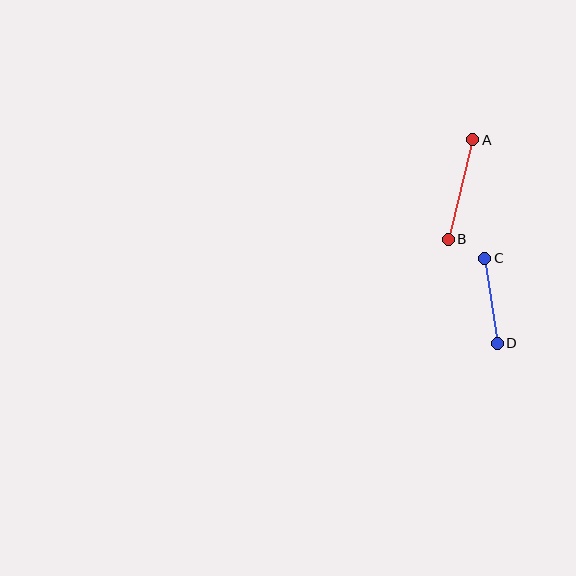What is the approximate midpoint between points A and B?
The midpoint is at approximately (461, 189) pixels.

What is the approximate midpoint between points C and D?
The midpoint is at approximately (491, 301) pixels.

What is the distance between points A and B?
The distance is approximately 103 pixels.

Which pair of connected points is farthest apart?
Points A and B are farthest apart.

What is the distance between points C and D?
The distance is approximately 86 pixels.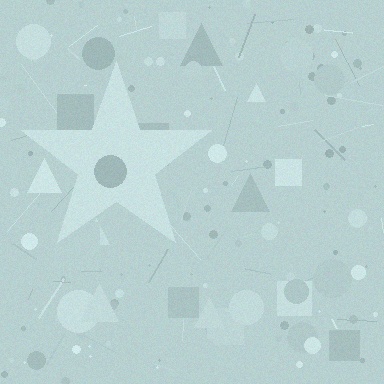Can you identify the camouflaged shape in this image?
The camouflaged shape is a star.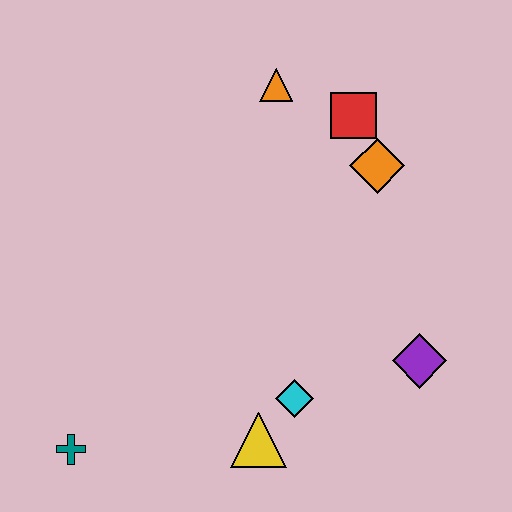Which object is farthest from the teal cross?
The red square is farthest from the teal cross.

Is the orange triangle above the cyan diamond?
Yes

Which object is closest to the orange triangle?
The red square is closest to the orange triangle.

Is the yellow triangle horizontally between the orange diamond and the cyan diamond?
No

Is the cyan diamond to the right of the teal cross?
Yes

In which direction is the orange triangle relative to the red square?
The orange triangle is to the left of the red square.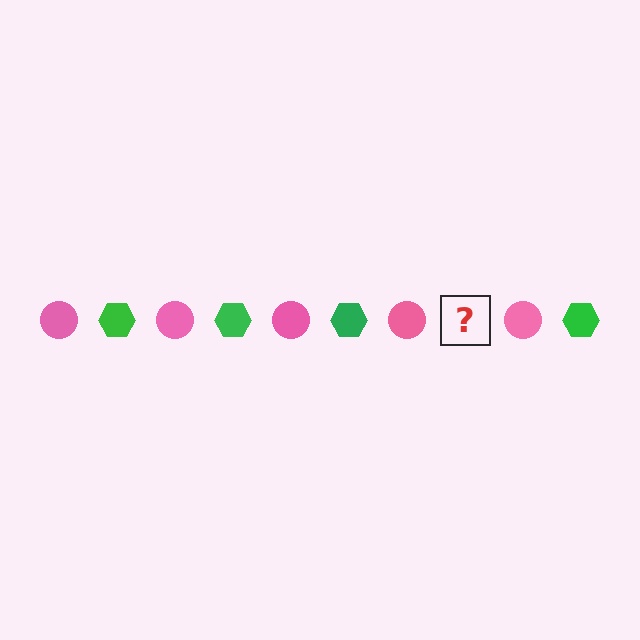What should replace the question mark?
The question mark should be replaced with a green hexagon.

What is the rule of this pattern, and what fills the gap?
The rule is that the pattern alternates between pink circle and green hexagon. The gap should be filled with a green hexagon.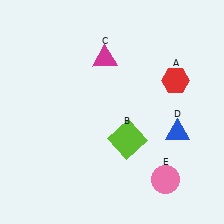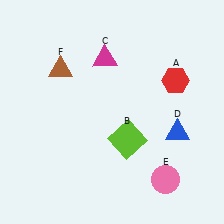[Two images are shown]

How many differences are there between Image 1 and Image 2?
There is 1 difference between the two images.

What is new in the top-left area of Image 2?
A brown triangle (F) was added in the top-left area of Image 2.